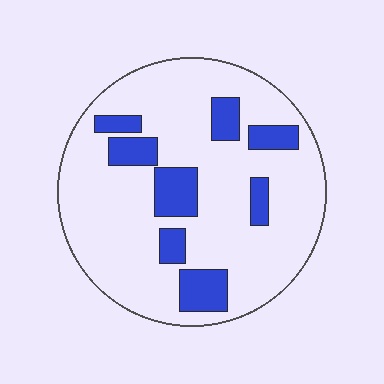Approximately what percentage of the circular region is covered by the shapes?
Approximately 20%.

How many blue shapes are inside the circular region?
8.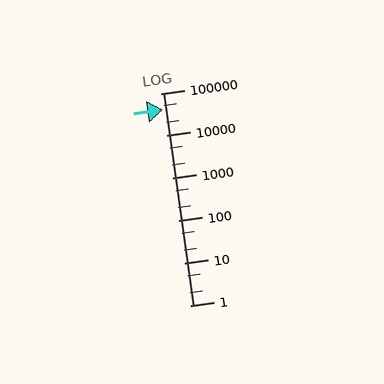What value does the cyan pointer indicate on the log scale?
The pointer indicates approximately 41000.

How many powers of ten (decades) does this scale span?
The scale spans 5 decades, from 1 to 100000.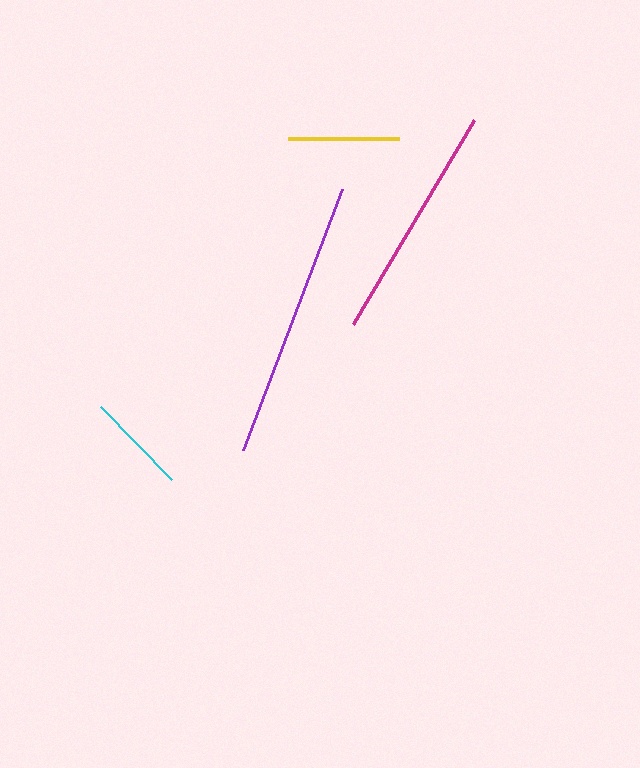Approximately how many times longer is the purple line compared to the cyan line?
The purple line is approximately 2.8 times the length of the cyan line.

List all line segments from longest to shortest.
From longest to shortest: purple, magenta, yellow, cyan.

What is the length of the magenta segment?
The magenta segment is approximately 237 pixels long.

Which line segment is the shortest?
The cyan line is the shortest at approximately 102 pixels.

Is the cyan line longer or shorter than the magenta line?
The magenta line is longer than the cyan line.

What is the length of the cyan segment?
The cyan segment is approximately 102 pixels long.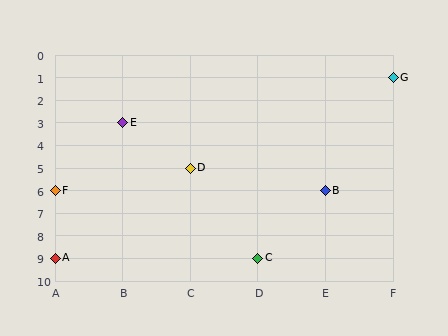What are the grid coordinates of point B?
Point B is at grid coordinates (E, 6).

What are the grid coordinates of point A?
Point A is at grid coordinates (A, 9).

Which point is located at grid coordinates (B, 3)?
Point E is at (B, 3).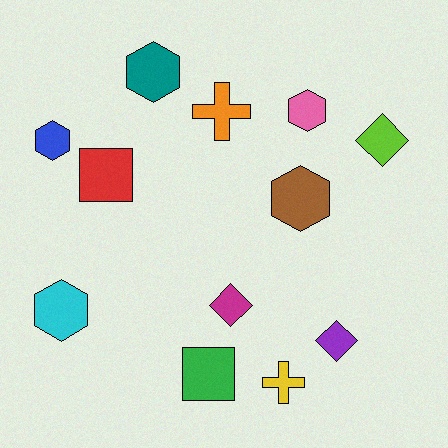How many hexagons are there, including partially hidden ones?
There are 5 hexagons.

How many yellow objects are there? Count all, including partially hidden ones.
There is 1 yellow object.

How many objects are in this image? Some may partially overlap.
There are 12 objects.